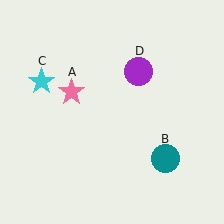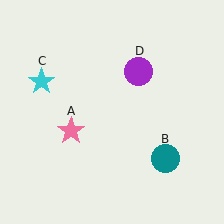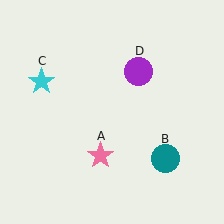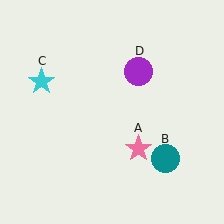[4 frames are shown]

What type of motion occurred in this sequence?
The pink star (object A) rotated counterclockwise around the center of the scene.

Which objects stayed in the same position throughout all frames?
Teal circle (object B) and cyan star (object C) and purple circle (object D) remained stationary.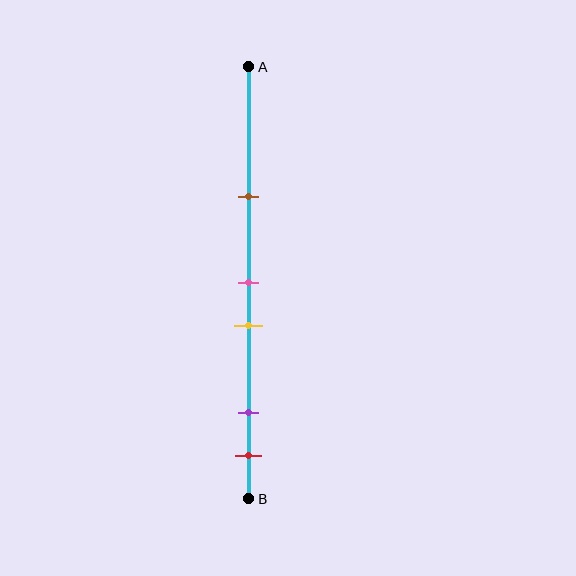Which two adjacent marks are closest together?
The pink and yellow marks are the closest adjacent pair.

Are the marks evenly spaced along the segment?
No, the marks are not evenly spaced.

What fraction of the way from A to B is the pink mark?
The pink mark is approximately 50% (0.5) of the way from A to B.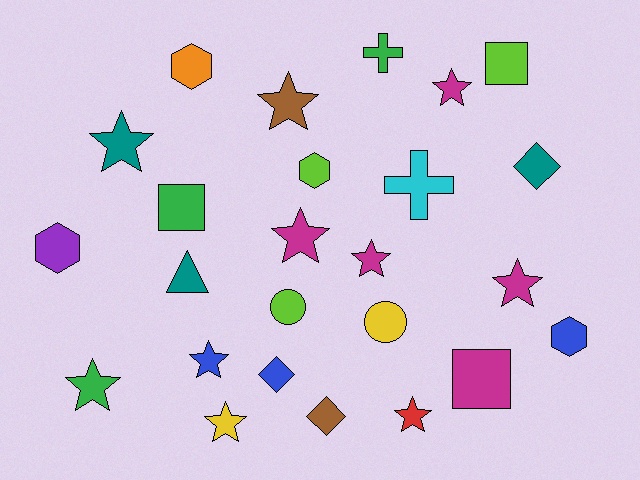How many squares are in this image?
There are 3 squares.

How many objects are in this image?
There are 25 objects.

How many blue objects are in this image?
There are 3 blue objects.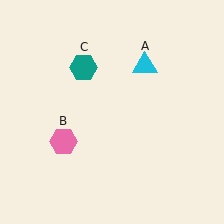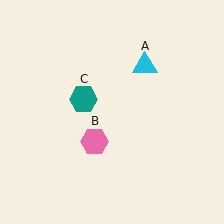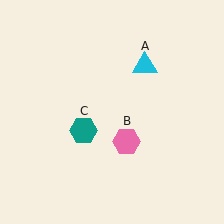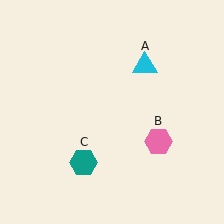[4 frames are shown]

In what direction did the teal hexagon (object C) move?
The teal hexagon (object C) moved down.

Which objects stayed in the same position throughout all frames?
Cyan triangle (object A) remained stationary.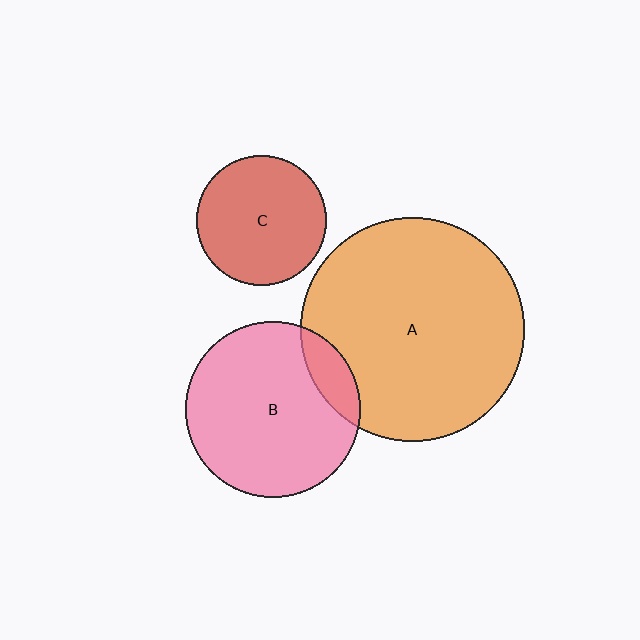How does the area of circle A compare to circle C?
Approximately 3.0 times.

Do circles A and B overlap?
Yes.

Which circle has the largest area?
Circle A (orange).